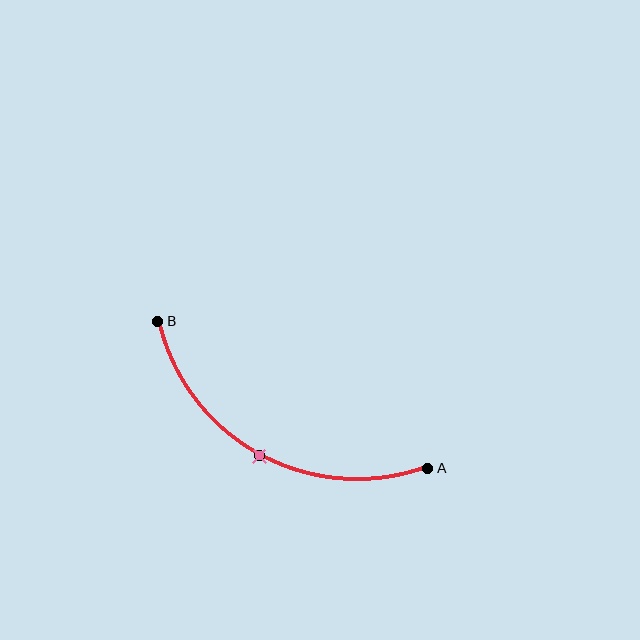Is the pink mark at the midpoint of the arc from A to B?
Yes. The pink mark lies on the arc at equal arc-length from both A and B — it is the arc midpoint.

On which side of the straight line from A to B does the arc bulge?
The arc bulges below the straight line connecting A and B.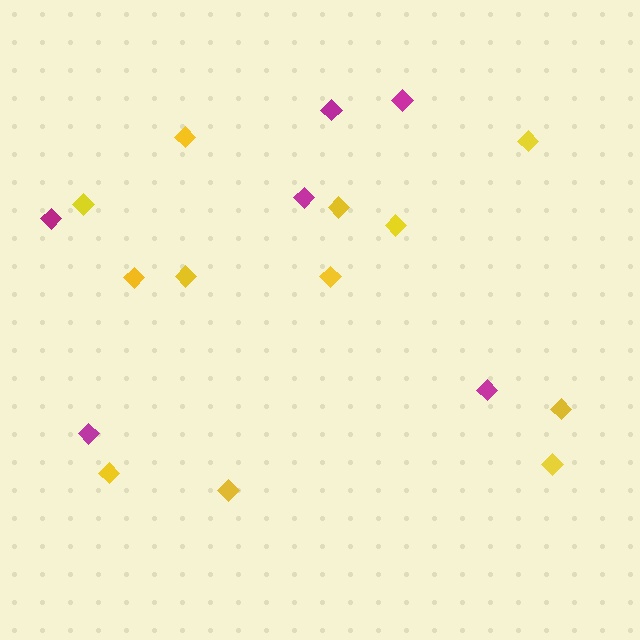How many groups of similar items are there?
There are 2 groups: one group of yellow diamonds (12) and one group of magenta diamonds (6).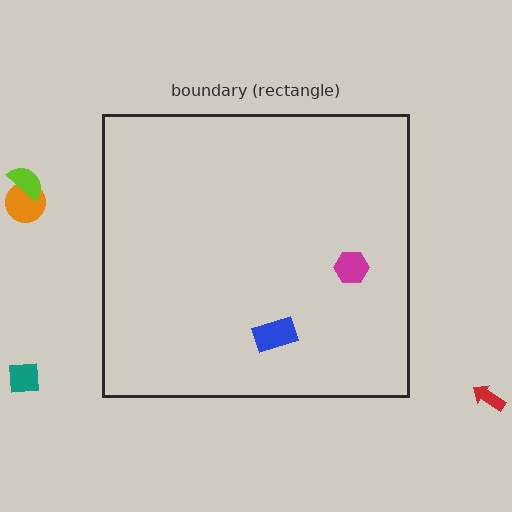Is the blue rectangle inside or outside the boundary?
Inside.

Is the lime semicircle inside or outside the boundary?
Outside.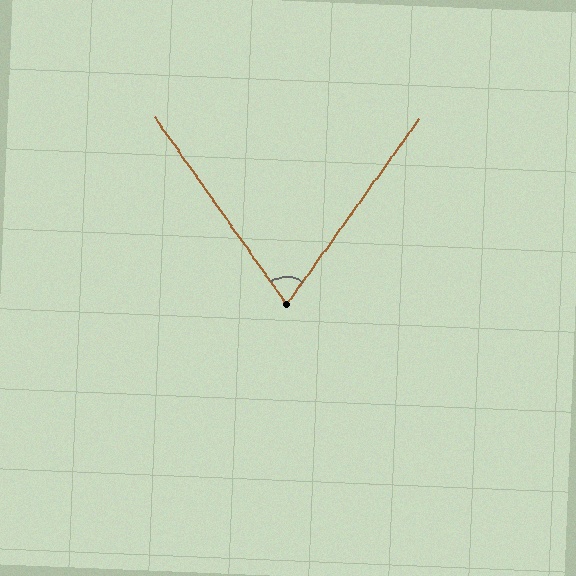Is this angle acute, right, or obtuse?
It is acute.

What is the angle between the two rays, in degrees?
Approximately 71 degrees.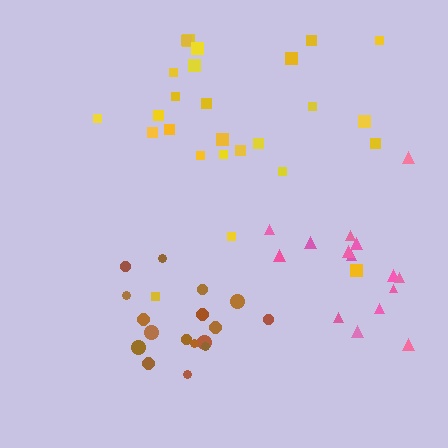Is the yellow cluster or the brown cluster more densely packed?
Brown.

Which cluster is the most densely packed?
Brown.